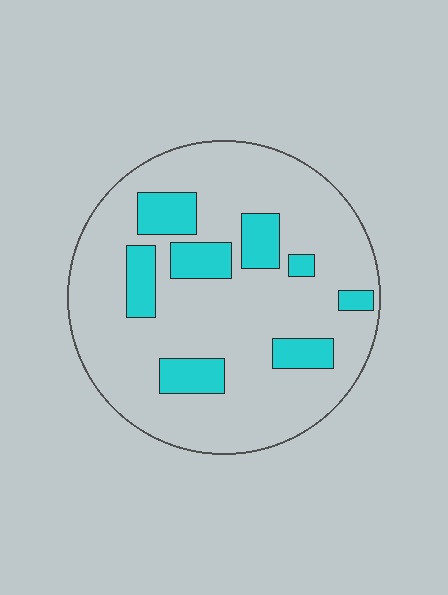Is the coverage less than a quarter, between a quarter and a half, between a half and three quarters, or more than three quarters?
Less than a quarter.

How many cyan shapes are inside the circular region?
8.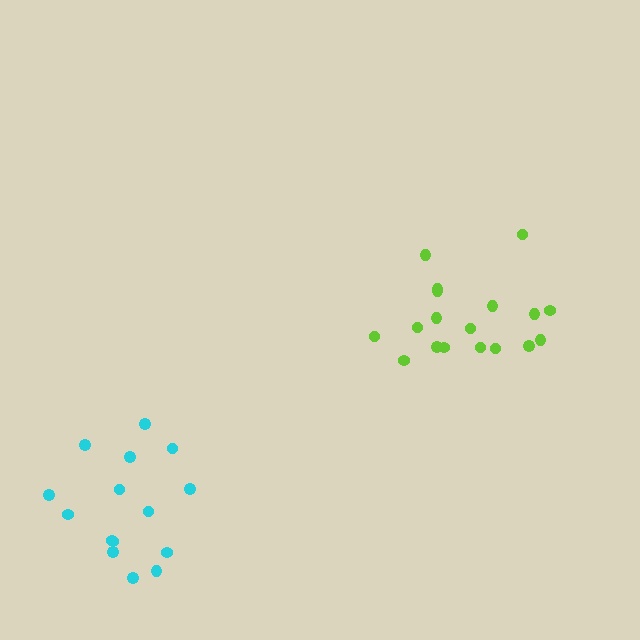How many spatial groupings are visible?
There are 2 spatial groupings.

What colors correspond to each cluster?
The clusters are colored: lime, cyan.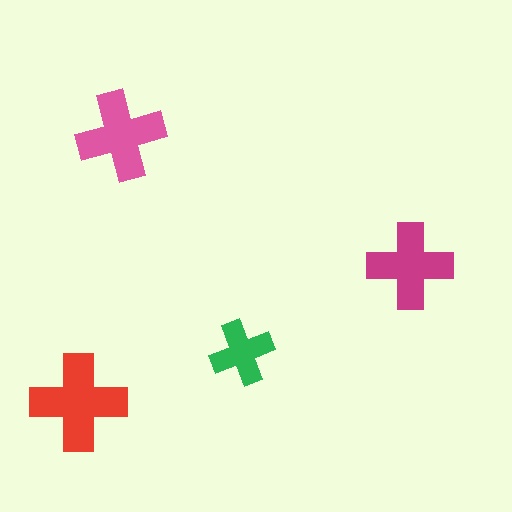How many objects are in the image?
There are 4 objects in the image.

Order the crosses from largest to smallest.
the red one, the pink one, the magenta one, the green one.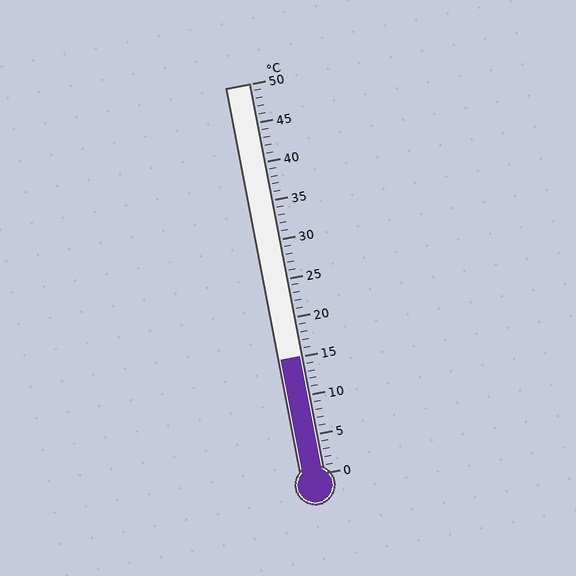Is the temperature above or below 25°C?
The temperature is below 25°C.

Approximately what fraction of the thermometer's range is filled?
The thermometer is filled to approximately 30% of its range.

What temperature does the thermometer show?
The thermometer shows approximately 15°C.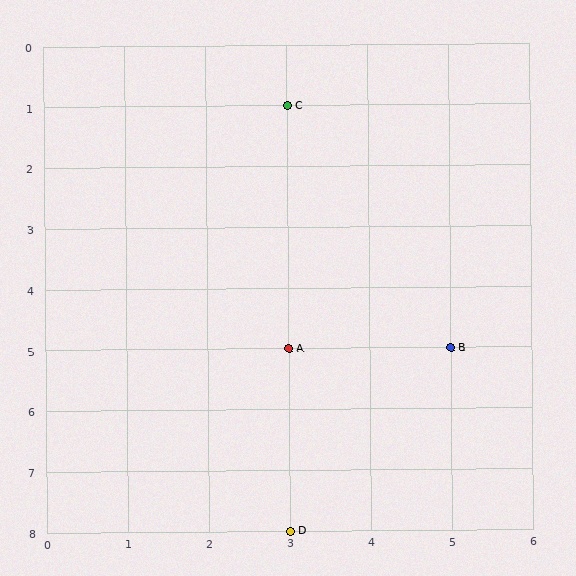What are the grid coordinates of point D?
Point D is at grid coordinates (3, 8).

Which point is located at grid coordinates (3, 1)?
Point C is at (3, 1).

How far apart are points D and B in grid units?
Points D and B are 2 columns and 3 rows apart (about 3.6 grid units diagonally).